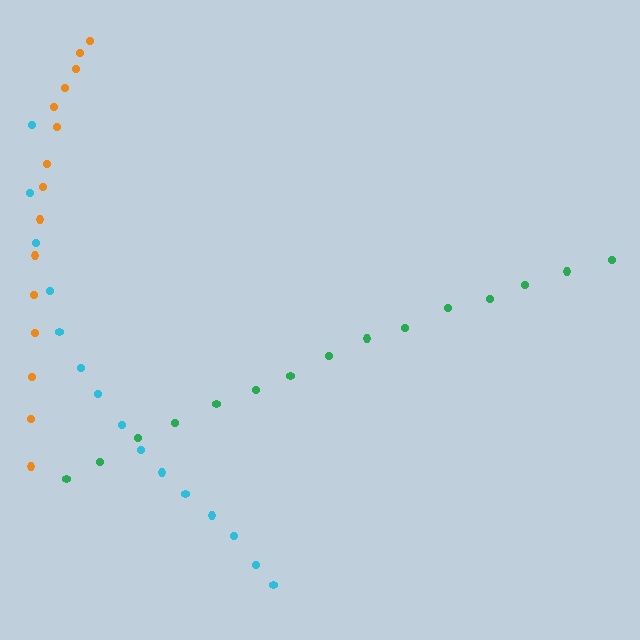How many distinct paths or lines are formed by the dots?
There are 3 distinct paths.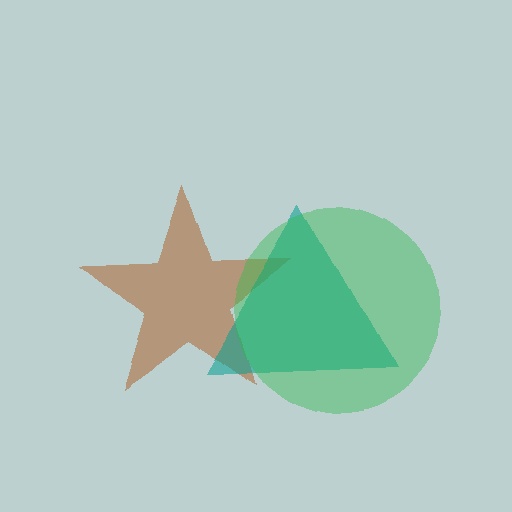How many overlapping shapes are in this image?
There are 3 overlapping shapes in the image.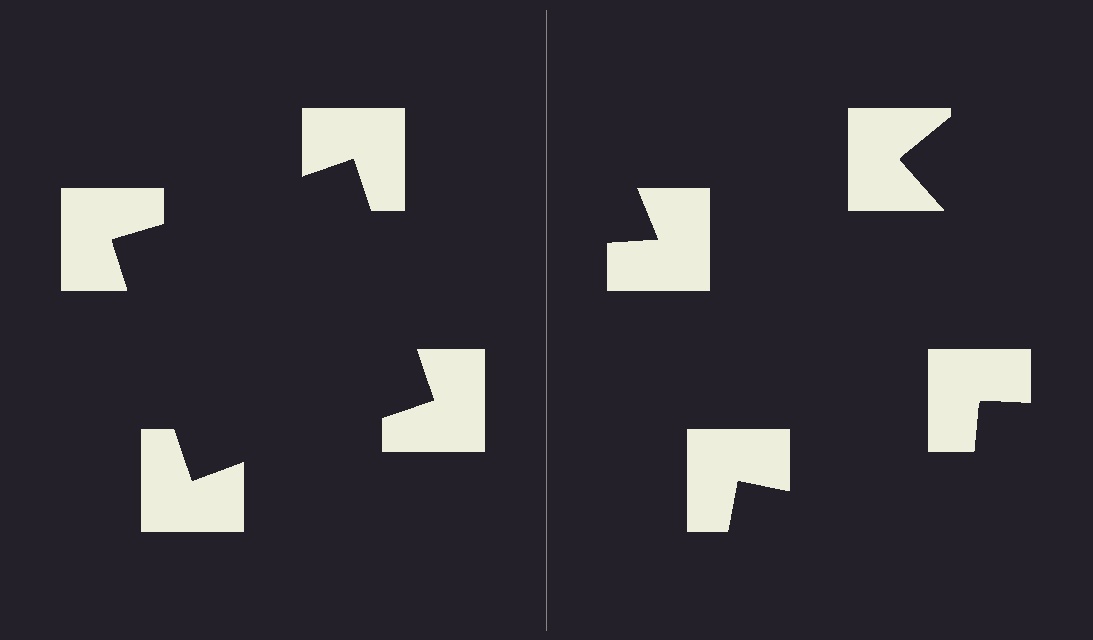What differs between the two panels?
The notched squares are positioned identically on both sides; only the wedge orientations differ. On the left they align to a square; on the right they are misaligned.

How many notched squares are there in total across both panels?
8 — 4 on each side.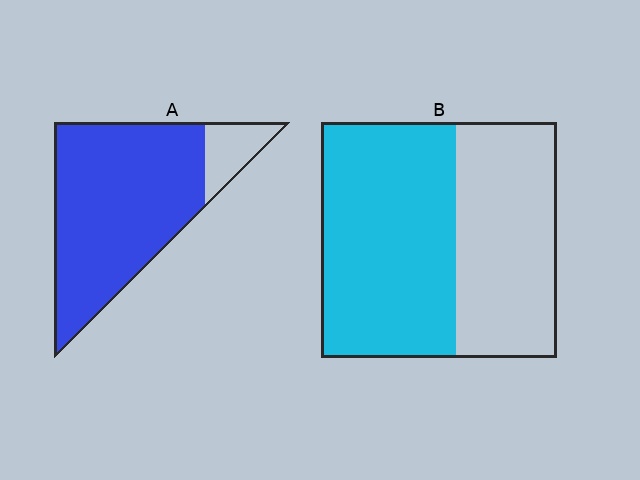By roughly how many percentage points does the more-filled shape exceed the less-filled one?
By roughly 30 percentage points (A over B).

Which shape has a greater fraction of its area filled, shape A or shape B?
Shape A.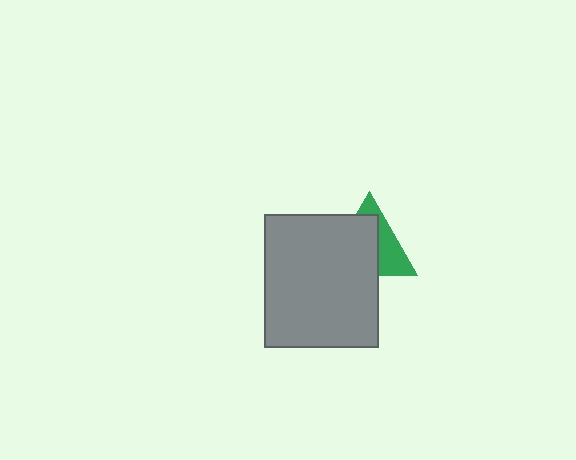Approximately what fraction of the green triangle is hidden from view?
Roughly 62% of the green triangle is hidden behind the gray rectangle.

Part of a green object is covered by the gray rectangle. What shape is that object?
It is a triangle.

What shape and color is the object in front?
The object in front is a gray rectangle.